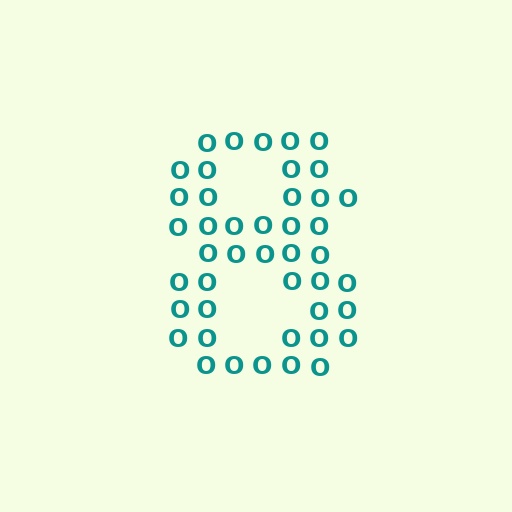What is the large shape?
The large shape is the digit 8.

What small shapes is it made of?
It is made of small letter O's.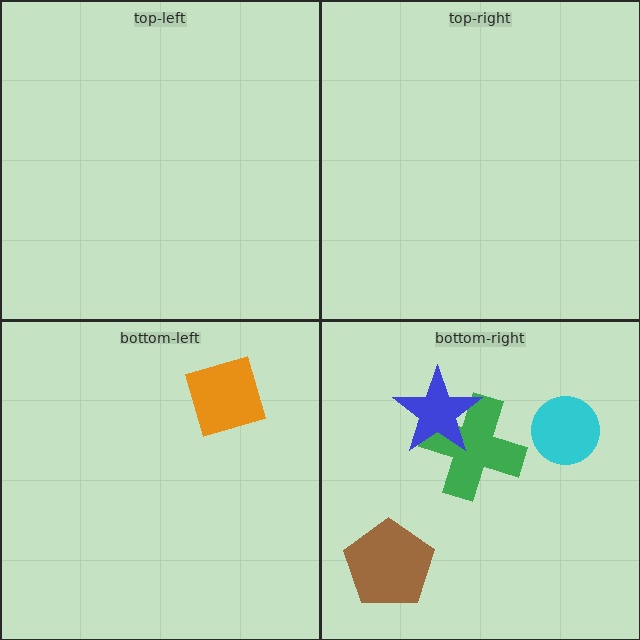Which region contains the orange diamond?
The bottom-left region.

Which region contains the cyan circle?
The bottom-right region.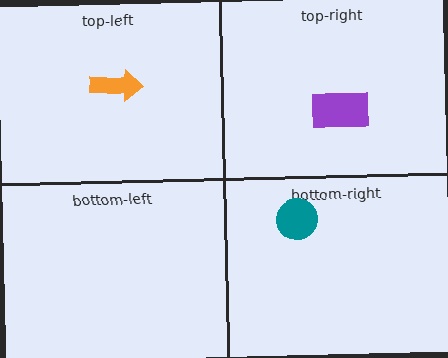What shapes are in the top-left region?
The orange arrow.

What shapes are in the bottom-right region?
The teal circle.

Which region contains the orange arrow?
The top-left region.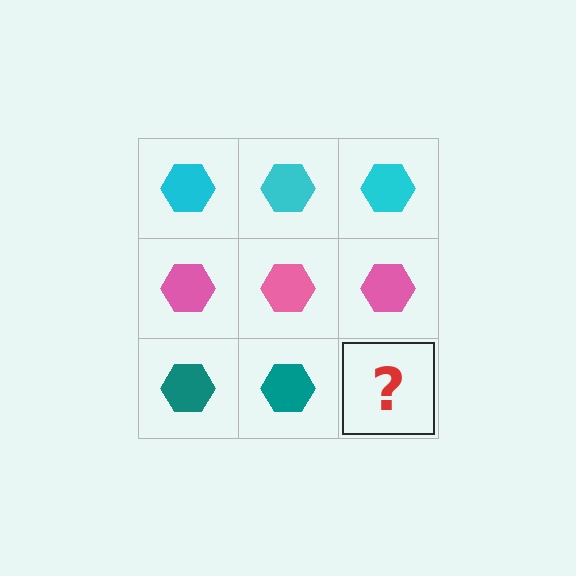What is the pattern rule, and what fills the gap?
The rule is that each row has a consistent color. The gap should be filled with a teal hexagon.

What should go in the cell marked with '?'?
The missing cell should contain a teal hexagon.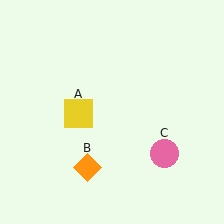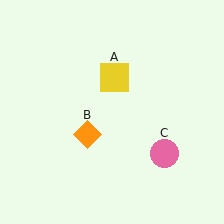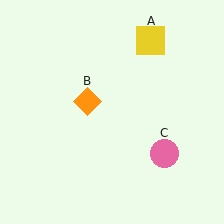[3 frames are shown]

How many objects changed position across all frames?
2 objects changed position: yellow square (object A), orange diamond (object B).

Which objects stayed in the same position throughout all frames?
Pink circle (object C) remained stationary.